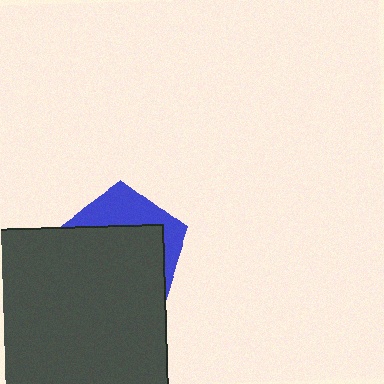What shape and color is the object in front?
The object in front is a dark gray square.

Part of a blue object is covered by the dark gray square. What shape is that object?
It is a pentagon.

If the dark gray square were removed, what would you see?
You would see the complete blue pentagon.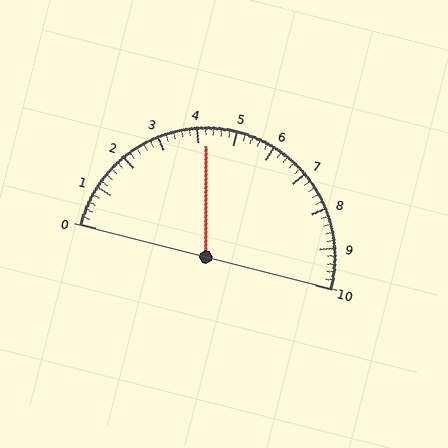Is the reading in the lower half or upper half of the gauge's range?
The reading is in the lower half of the range (0 to 10).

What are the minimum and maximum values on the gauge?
The gauge ranges from 0 to 10.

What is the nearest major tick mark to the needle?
The nearest major tick mark is 4.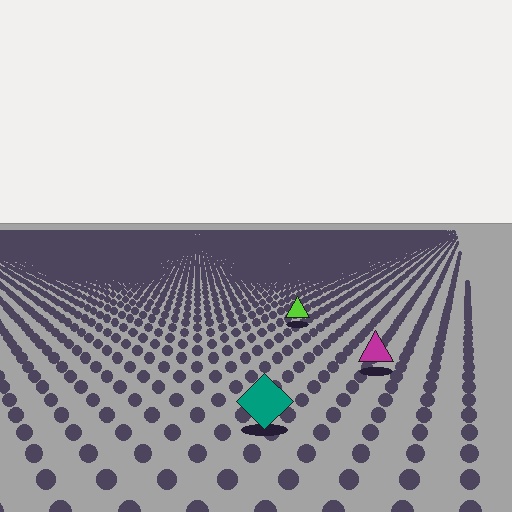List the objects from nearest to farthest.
From nearest to farthest: the teal diamond, the magenta triangle, the lime triangle.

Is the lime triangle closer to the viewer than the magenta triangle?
No. The magenta triangle is closer — you can tell from the texture gradient: the ground texture is coarser near it.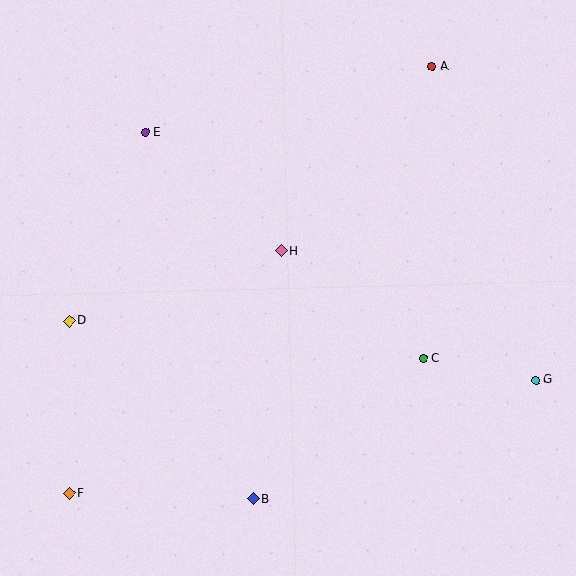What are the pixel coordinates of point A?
Point A is at (432, 66).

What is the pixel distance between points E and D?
The distance between E and D is 203 pixels.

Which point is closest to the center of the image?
Point H at (281, 251) is closest to the center.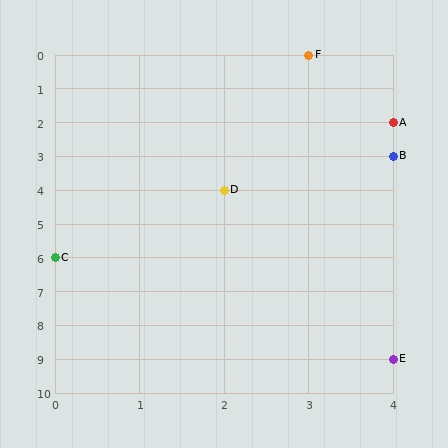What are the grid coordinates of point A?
Point A is at grid coordinates (4, 2).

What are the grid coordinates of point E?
Point E is at grid coordinates (4, 9).